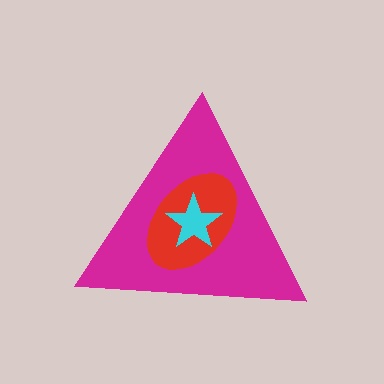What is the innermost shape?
The cyan star.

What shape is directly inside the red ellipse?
The cyan star.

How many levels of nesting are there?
3.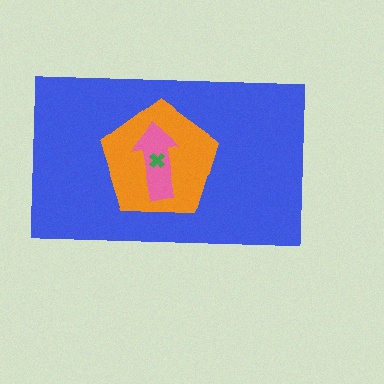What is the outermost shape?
The blue rectangle.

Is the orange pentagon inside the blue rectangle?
Yes.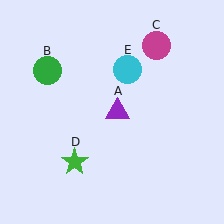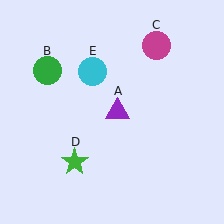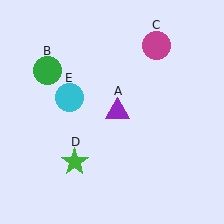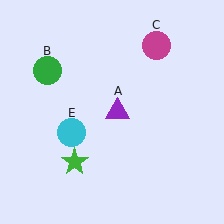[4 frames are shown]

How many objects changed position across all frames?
1 object changed position: cyan circle (object E).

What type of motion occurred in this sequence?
The cyan circle (object E) rotated counterclockwise around the center of the scene.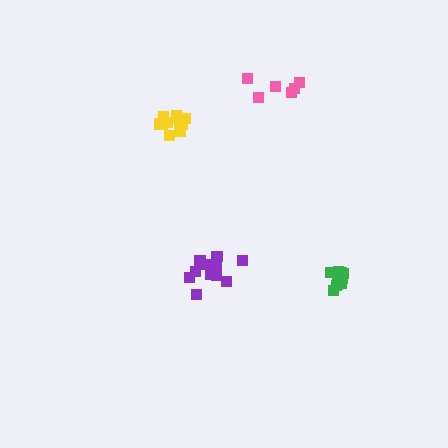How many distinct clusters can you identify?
There are 4 distinct clusters.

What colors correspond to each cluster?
The clusters are colored: green, yellow, purple, pink.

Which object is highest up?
The pink cluster is topmost.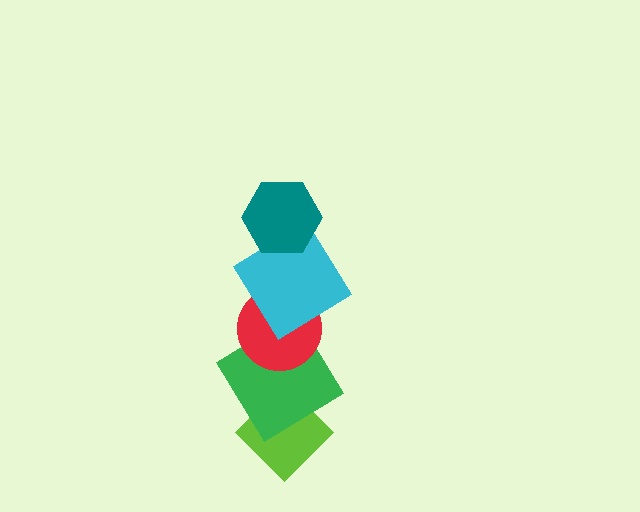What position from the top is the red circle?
The red circle is 3rd from the top.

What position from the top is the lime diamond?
The lime diamond is 5th from the top.